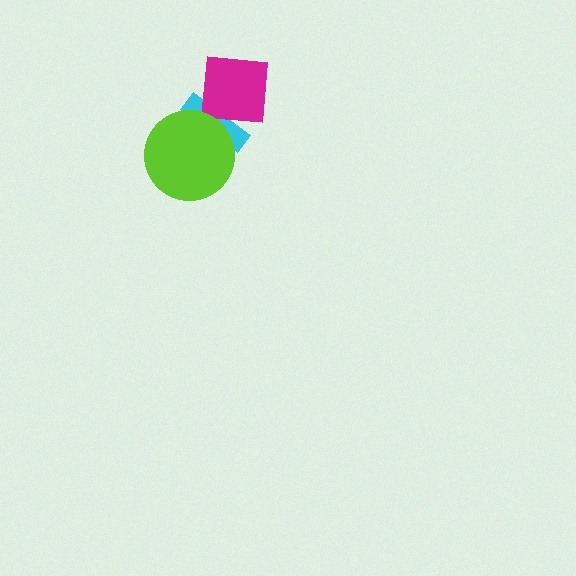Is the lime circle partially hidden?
No, no other shape covers it.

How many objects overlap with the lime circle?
1 object overlaps with the lime circle.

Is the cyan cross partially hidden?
Yes, it is partially covered by another shape.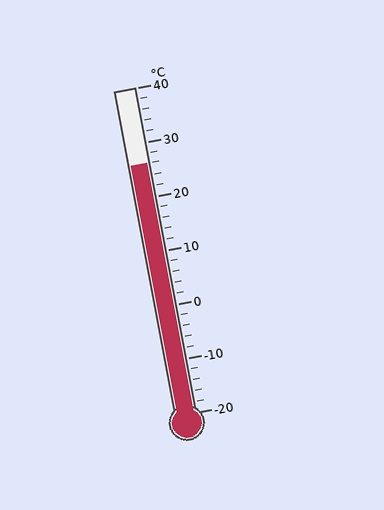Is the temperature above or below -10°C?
The temperature is above -10°C.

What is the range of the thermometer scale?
The thermometer scale ranges from -20°C to 40°C.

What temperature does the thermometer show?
The thermometer shows approximately 26°C.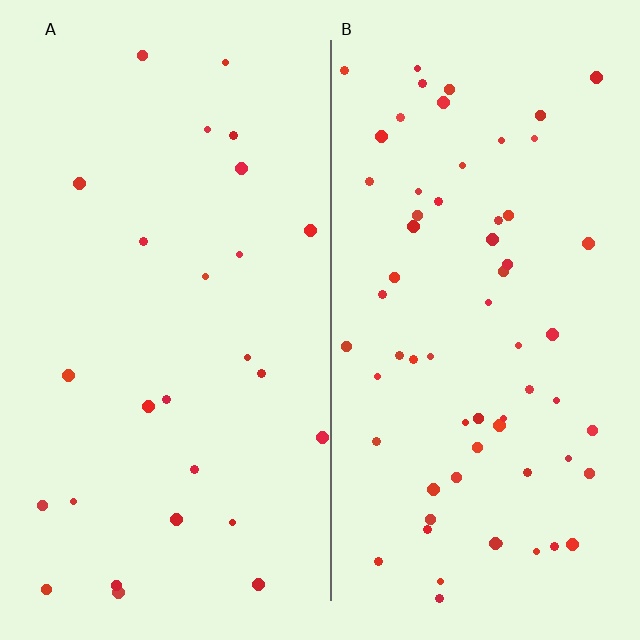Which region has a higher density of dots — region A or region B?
B (the right).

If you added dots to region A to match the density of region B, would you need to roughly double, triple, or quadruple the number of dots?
Approximately double.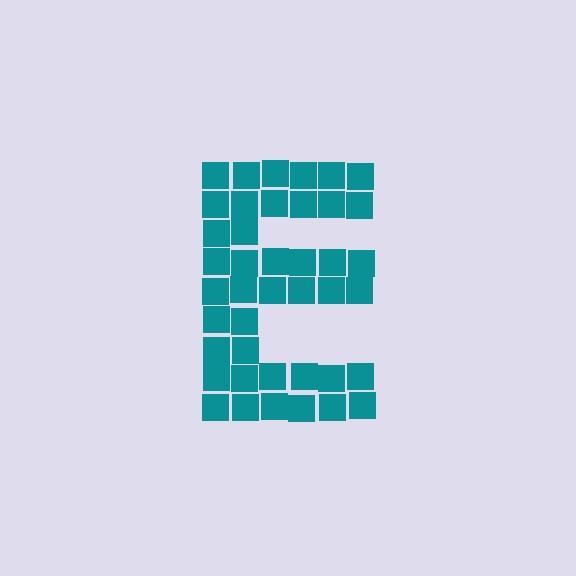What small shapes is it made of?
It is made of small squares.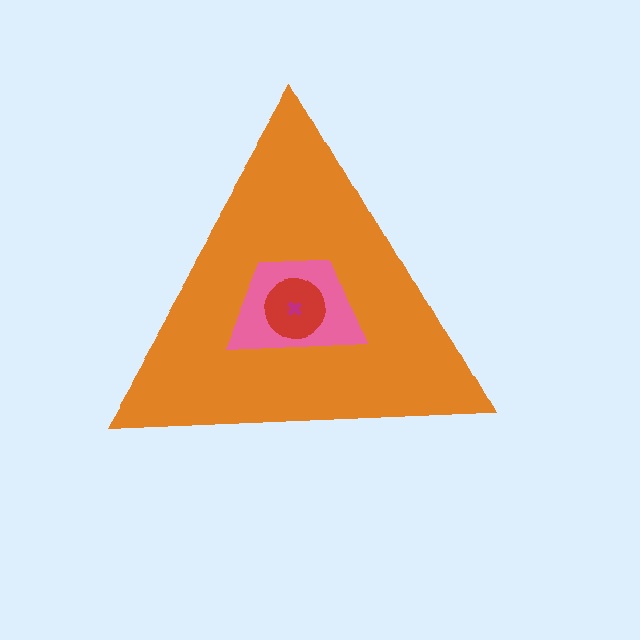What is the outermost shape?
The orange triangle.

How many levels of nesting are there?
4.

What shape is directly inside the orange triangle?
The pink trapezoid.